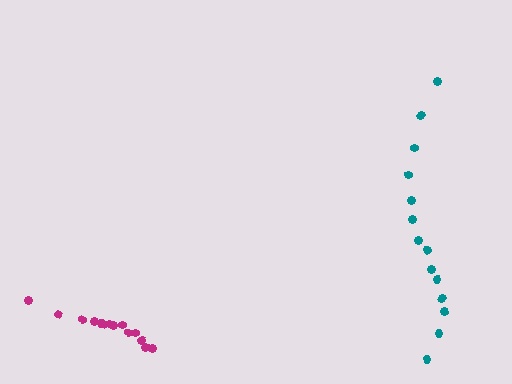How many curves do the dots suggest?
There are 2 distinct paths.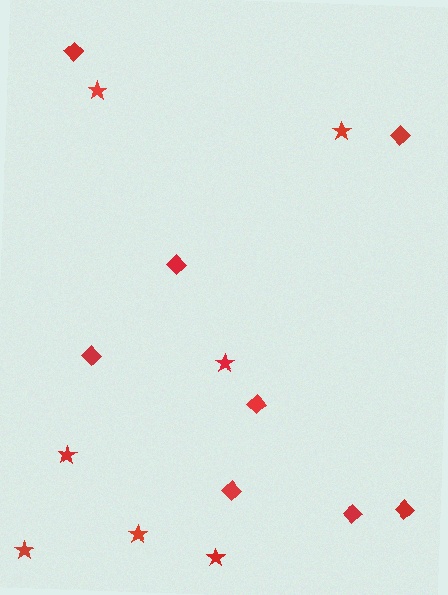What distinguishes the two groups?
There are 2 groups: one group of diamonds (8) and one group of stars (7).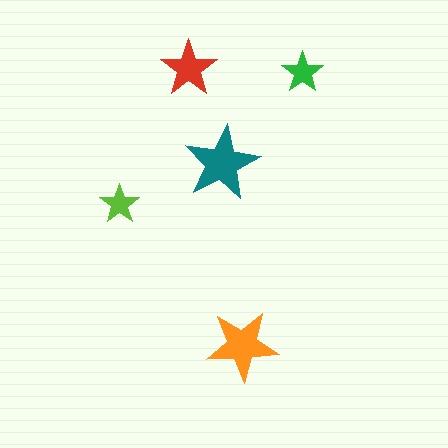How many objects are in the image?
There are 5 objects in the image.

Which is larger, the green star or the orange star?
The orange one.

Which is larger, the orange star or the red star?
The orange one.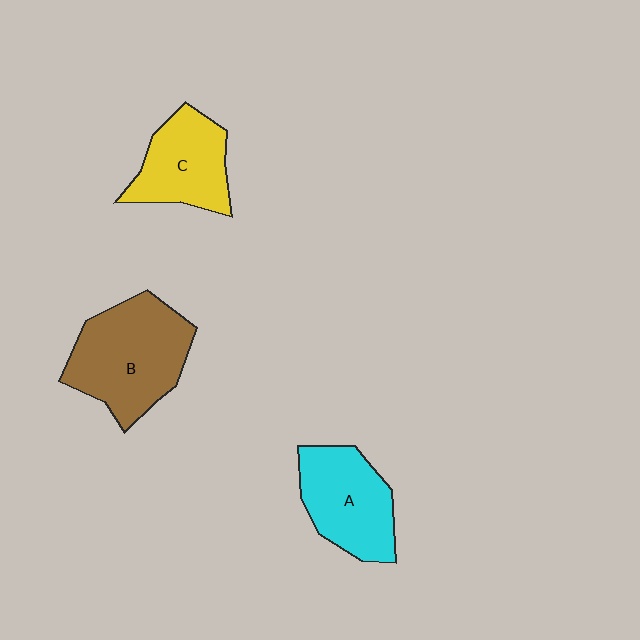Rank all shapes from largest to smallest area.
From largest to smallest: B (brown), A (cyan), C (yellow).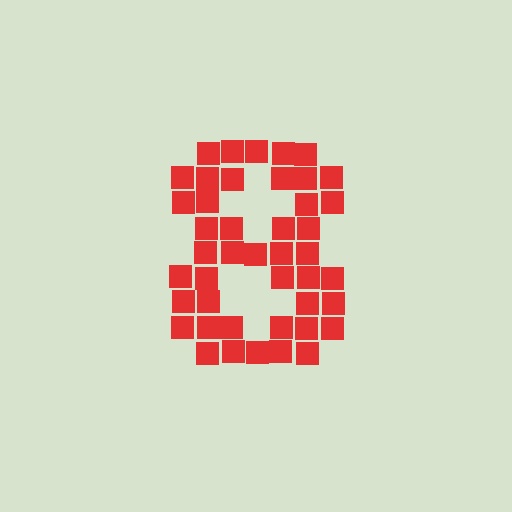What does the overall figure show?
The overall figure shows the digit 8.